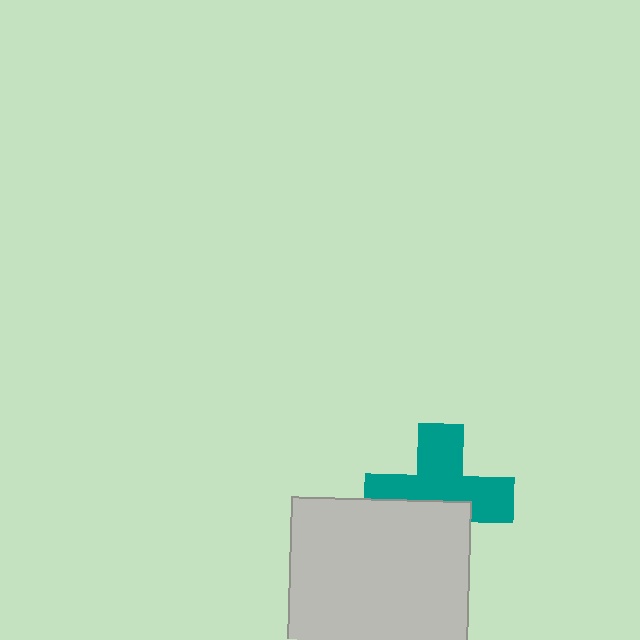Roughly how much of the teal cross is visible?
About half of it is visible (roughly 61%).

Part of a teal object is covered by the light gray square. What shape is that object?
It is a cross.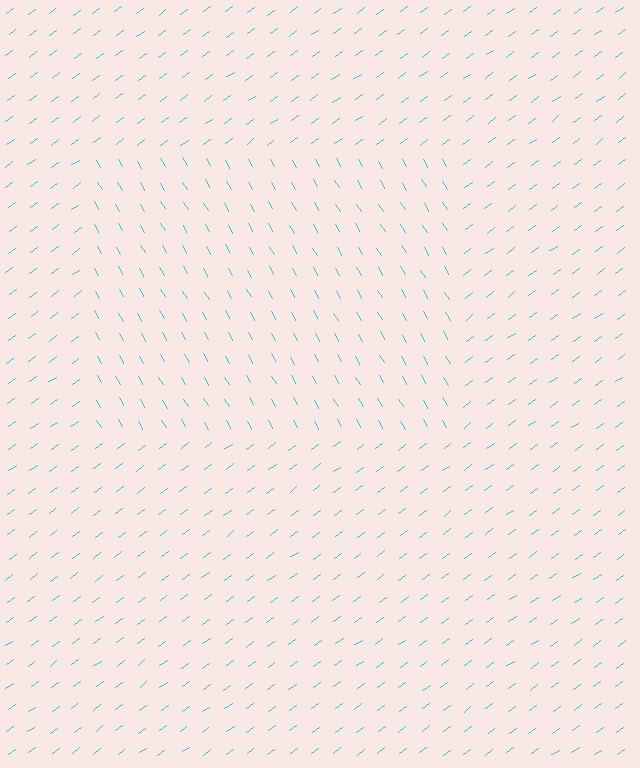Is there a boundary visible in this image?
Yes, there is a texture boundary formed by a change in line orientation.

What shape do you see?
I see a rectangle.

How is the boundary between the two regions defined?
The boundary is defined purely by a change in line orientation (approximately 84 degrees difference). All lines are the same color and thickness.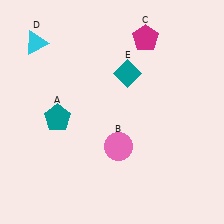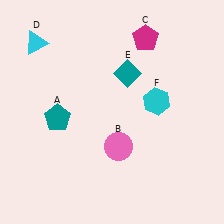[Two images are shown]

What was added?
A cyan hexagon (F) was added in Image 2.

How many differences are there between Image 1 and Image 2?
There is 1 difference between the two images.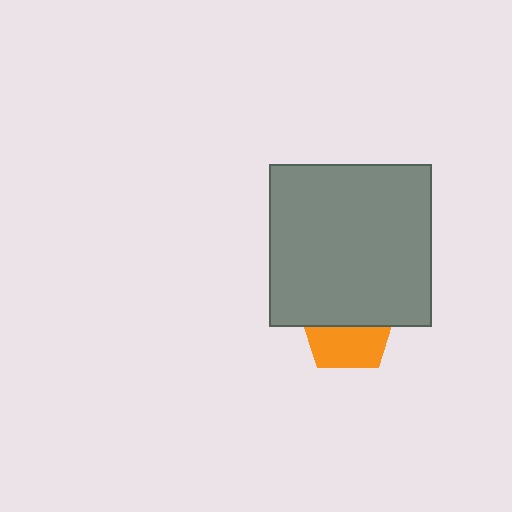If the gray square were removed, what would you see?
You would see the complete orange pentagon.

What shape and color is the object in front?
The object in front is a gray square.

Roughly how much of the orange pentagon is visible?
About half of it is visible (roughly 46%).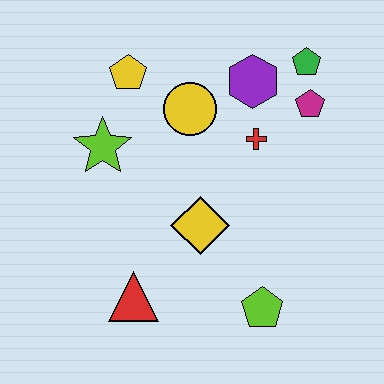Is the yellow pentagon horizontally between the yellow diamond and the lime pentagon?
No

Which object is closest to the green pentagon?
The magenta pentagon is closest to the green pentagon.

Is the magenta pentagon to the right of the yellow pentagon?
Yes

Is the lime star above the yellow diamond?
Yes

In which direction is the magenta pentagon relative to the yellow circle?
The magenta pentagon is to the right of the yellow circle.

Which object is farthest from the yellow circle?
The lime pentagon is farthest from the yellow circle.